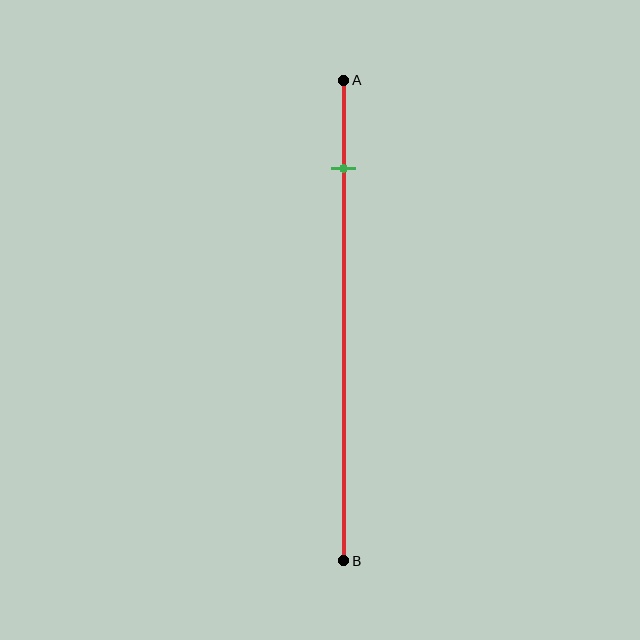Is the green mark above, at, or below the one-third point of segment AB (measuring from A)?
The green mark is above the one-third point of segment AB.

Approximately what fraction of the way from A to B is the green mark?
The green mark is approximately 20% of the way from A to B.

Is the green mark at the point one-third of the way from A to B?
No, the mark is at about 20% from A, not at the 33% one-third point.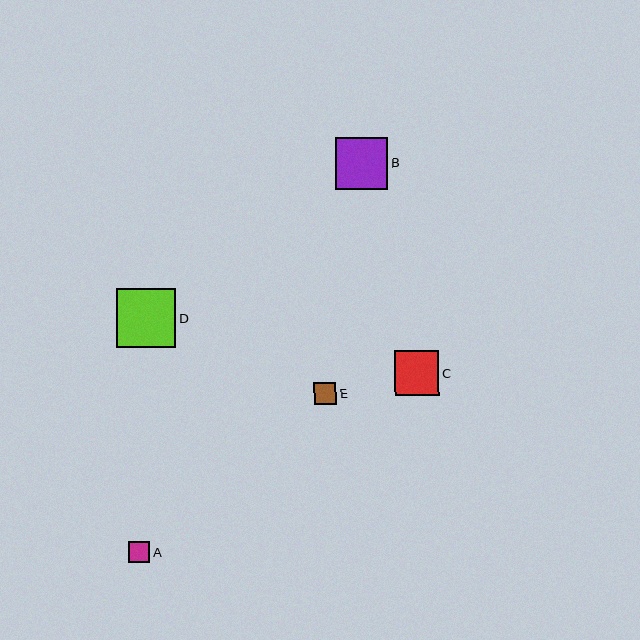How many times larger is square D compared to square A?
Square D is approximately 2.8 times the size of square A.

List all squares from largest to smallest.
From largest to smallest: D, B, C, E, A.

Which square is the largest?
Square D is the largest with a size of approximately 59 pixels.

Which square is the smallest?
Square A is the smallest with a size of approximately 21 pixels.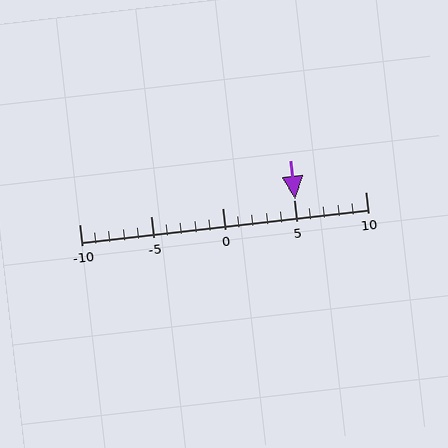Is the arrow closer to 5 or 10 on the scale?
The arrow is closer to 5.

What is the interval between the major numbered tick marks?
The major tick marks are spaced 5 units apart.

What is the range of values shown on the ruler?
The ruler shows values from -10 to 10.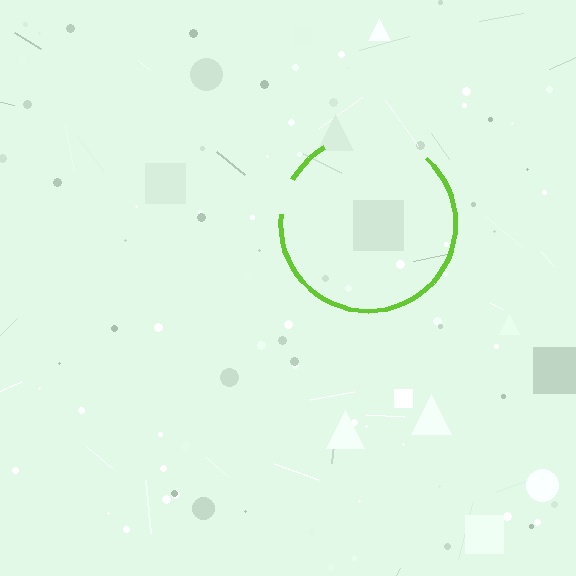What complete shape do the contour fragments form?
The contour fragments form a circle.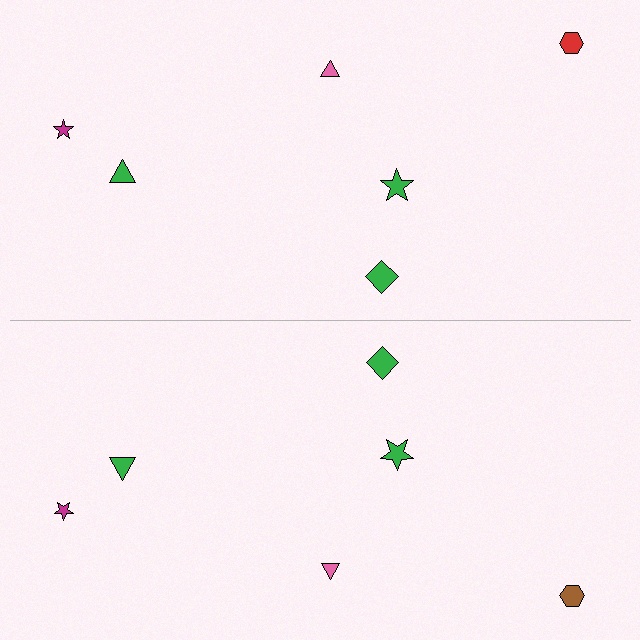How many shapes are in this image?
There are 12 shapes in this image.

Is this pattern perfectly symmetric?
No, the pattern is not perfectly symmetric. The brown hexagon on the bottom side breaks the symmetry — its mirror counterpart is red.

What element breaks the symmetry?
The brown hexagon on the bottom side breaks the symmetry — its mirror counterpart is red.